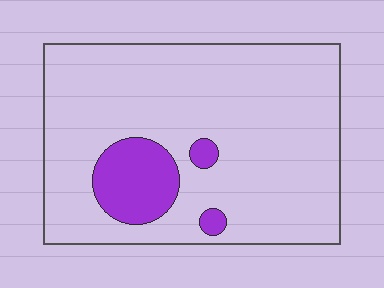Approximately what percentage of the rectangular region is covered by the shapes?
Approximately 10%.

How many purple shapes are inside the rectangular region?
3.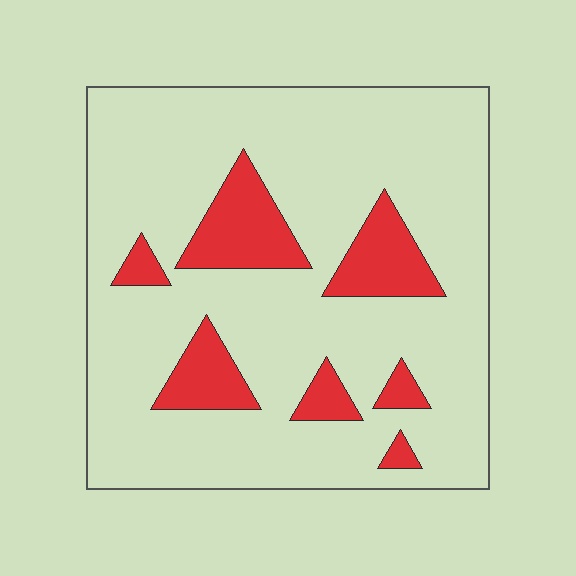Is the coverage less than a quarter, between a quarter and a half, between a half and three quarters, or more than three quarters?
Less than a quarter.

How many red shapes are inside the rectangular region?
7.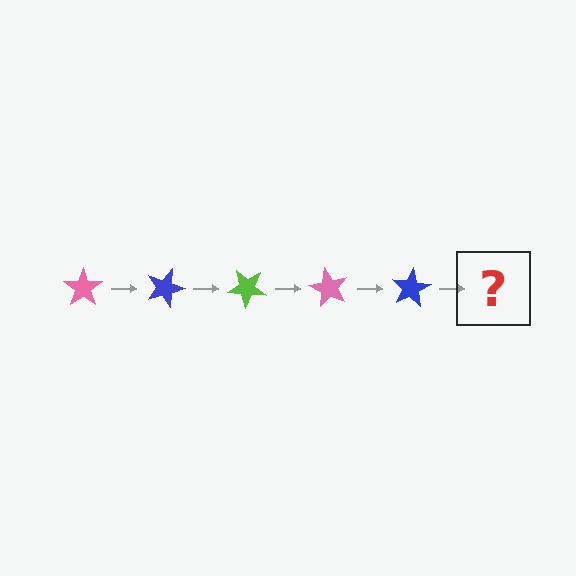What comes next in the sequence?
The next element should be a lime star, rotated 100 degrees from the start.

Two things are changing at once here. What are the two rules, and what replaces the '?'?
The two rules are that it rotates 20 degrees each step and the color cycles through pink, blue, and lime. The '?' should be a lime star, rotated 100 degrees from the start.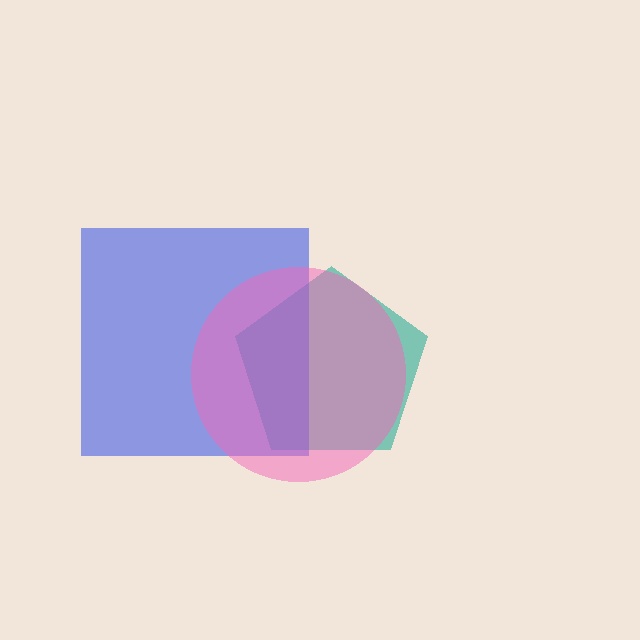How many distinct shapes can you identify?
There are 3 distinct shapes: a teal pentagon, a blue square, a pink circle.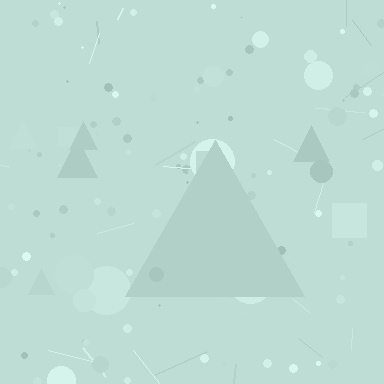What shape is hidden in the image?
A triangle is hidden in the image.